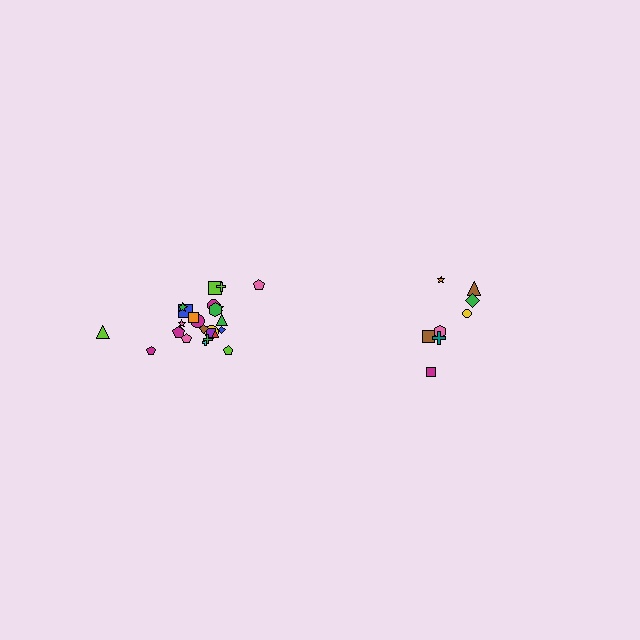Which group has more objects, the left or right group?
The left group.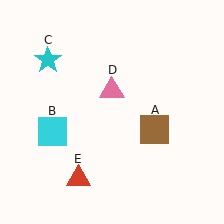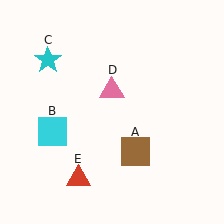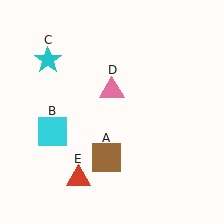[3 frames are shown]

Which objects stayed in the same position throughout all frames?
Cyan square (object B) and cyan star (object C) and pink triangle (object D) and red triangle (object E) remained stationary.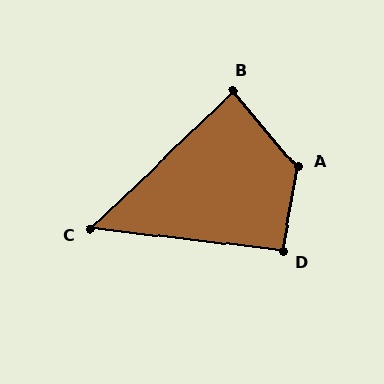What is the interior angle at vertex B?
Approximately 87 degrees (approximately right).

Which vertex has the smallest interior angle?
C, at approximately 51 degrees.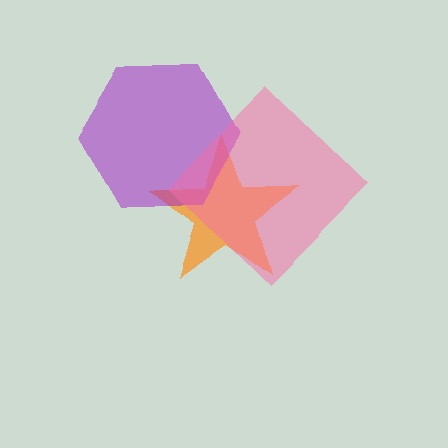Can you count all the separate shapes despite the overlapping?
Yes, there are 3 separate shapes.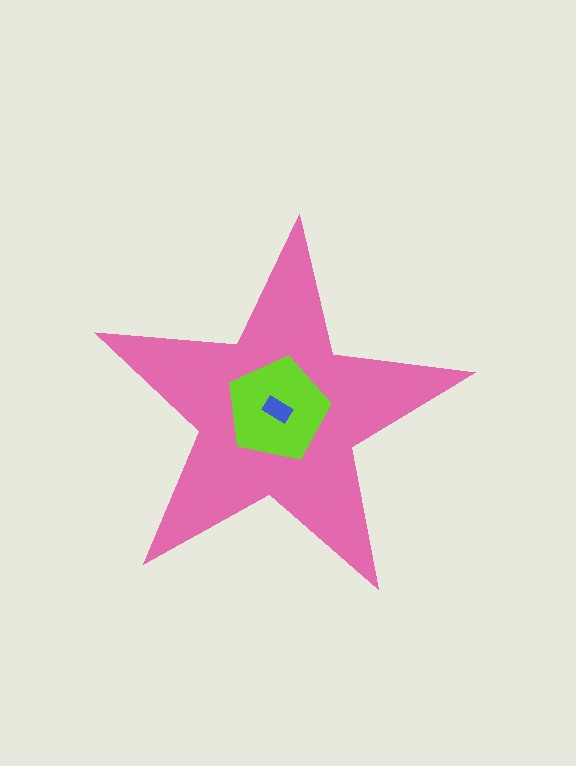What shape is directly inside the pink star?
The lime pentagon.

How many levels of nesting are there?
3.